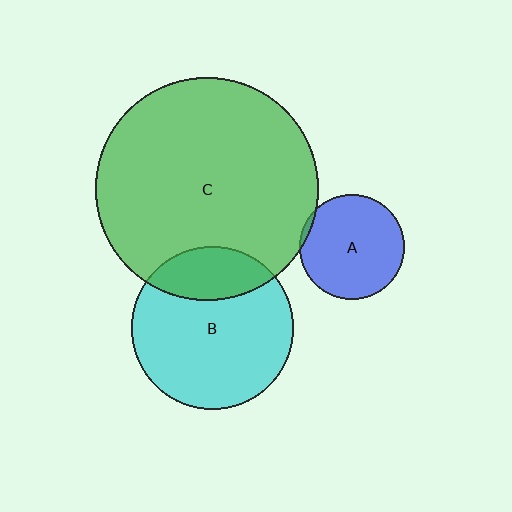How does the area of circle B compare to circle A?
Approximately 2.4 times.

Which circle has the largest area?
Circle C (green).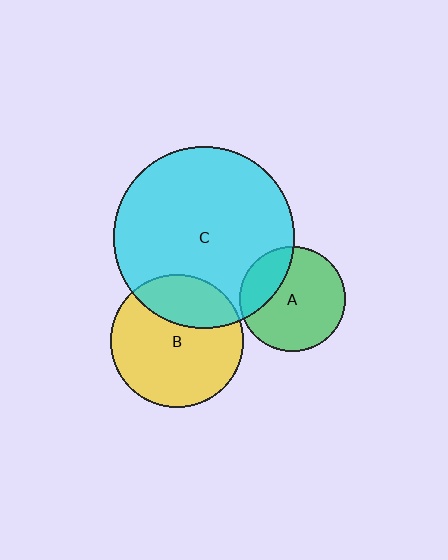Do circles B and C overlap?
Yes.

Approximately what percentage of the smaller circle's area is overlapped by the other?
Approximately 30%.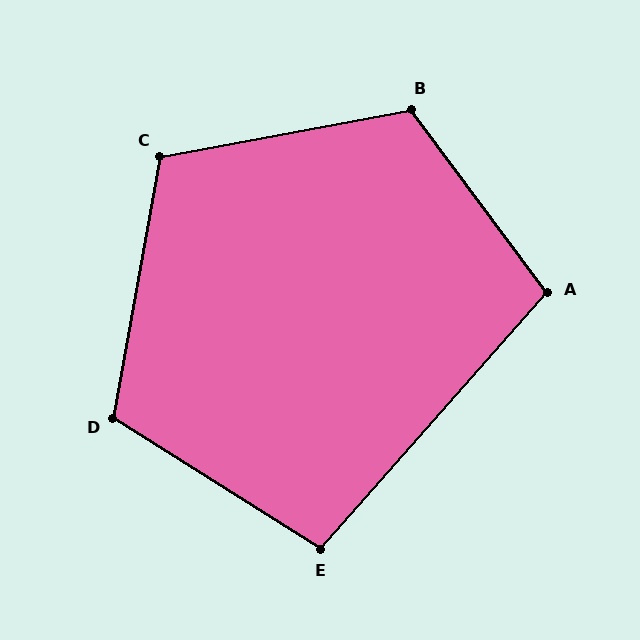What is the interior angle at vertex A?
Approximately 102 degrees (obtuse).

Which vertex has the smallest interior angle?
E, at approximately 99 degrees.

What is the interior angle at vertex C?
Approximately 111 degrees (obtuse).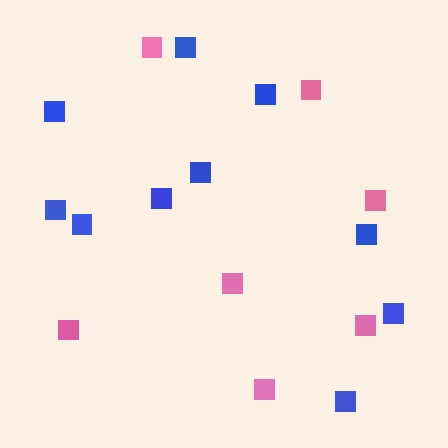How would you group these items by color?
There are 2 groups: one group of blue squares (10) and one group of pink squares (7).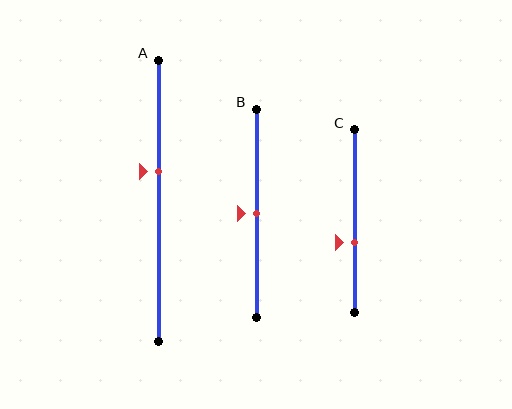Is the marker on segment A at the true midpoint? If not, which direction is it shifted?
No, the marker on segment A is shifted upward by about 11% of the segment length.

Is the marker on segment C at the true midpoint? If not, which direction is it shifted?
No, the marker on segment C is shifted downward by about 12% of the segment length.